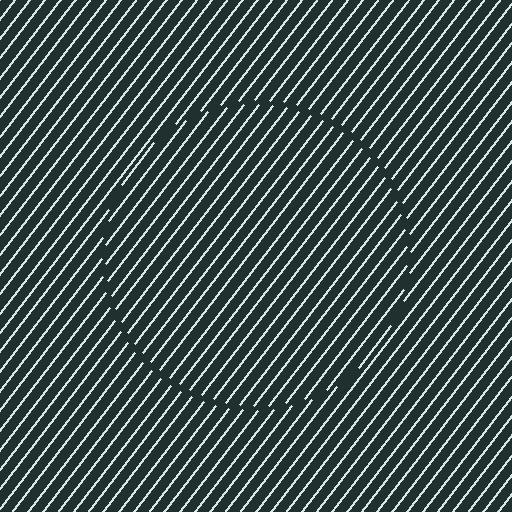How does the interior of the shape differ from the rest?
The interior of the shape contains the same grating, shifted by half a period — the contour is defined by the phase discontinuity where line-ends from the inner and outer gratings abut.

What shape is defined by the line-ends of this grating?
An illusory circle. The interior of the shape contains the same grating, shifted by half a period — the contour is defined by the phase discontinuity where line-ends from the inner and outer gratings abut.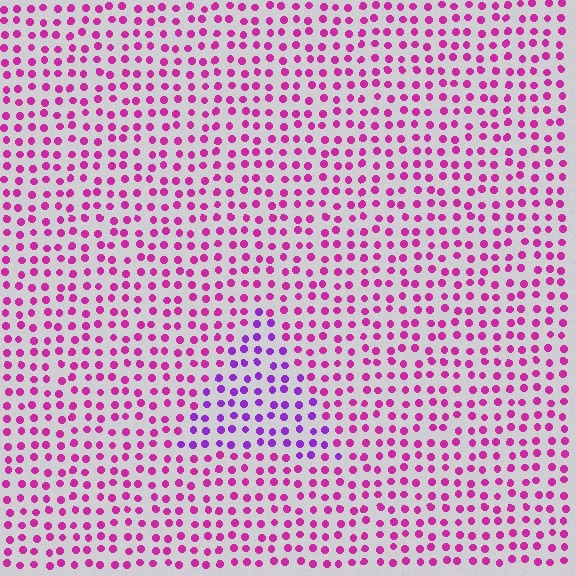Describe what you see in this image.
The image is filled with small magenta elements in a uniform arrangement. A triangle-shaped region is visible where the elements are tinted to a slightly different hue, forming a subtle color boundary.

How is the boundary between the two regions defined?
The boundary is defined purely by a slight shift in hue (about 36 degrees). Spacing, size, and orientation are identical on both sides.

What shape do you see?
I see a triangle.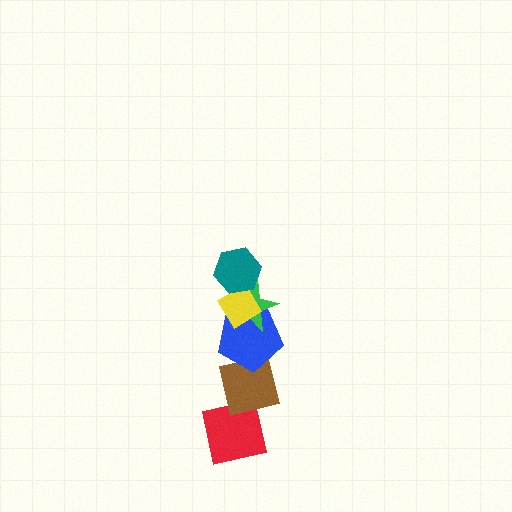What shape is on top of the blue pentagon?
The green star is on top of the blue pentagon.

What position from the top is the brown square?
The brown square is 5th from the top.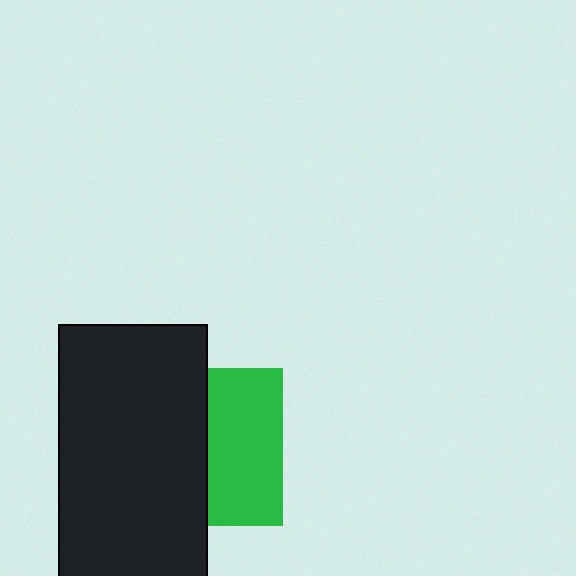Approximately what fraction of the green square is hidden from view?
Roughly 52% of the green square is hidden behind the black rectangle.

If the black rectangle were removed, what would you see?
You would see the complete green square.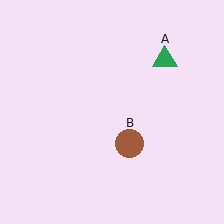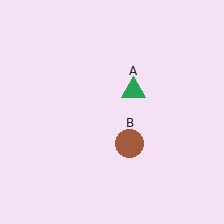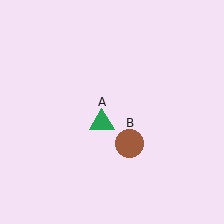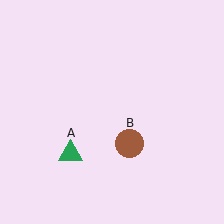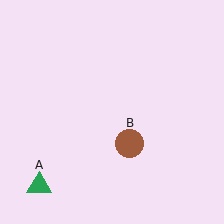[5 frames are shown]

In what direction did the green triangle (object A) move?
The green triangle (object A) moved down and to the left.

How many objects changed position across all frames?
1 object changed position: green triangle (object A).